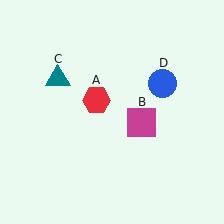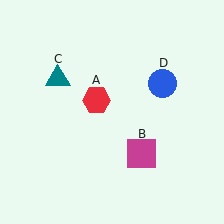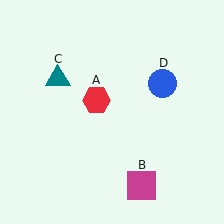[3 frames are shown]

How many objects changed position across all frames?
1 object changed position: magenta square (object B).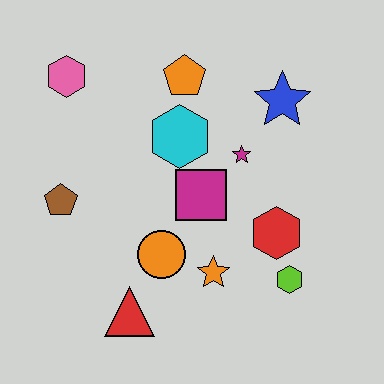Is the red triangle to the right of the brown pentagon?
Yes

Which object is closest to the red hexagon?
The lime hexagon is closest to the red hexagon.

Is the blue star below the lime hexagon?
No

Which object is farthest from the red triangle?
The blue star is farthest from the red triangle.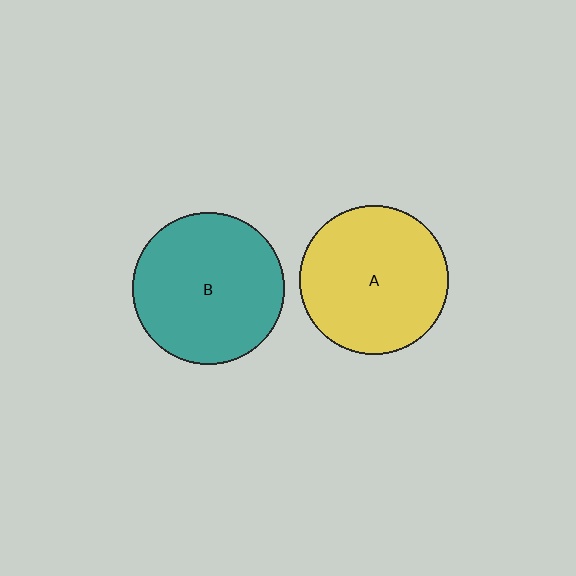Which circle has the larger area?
Circle B (teal).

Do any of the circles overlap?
No, none of the circles overlap.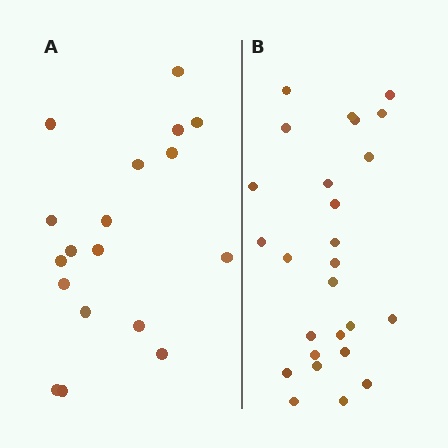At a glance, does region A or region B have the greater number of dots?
Region B (the right region) has more dots.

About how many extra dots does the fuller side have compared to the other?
Region B has roughly 8 or so more dots than region A.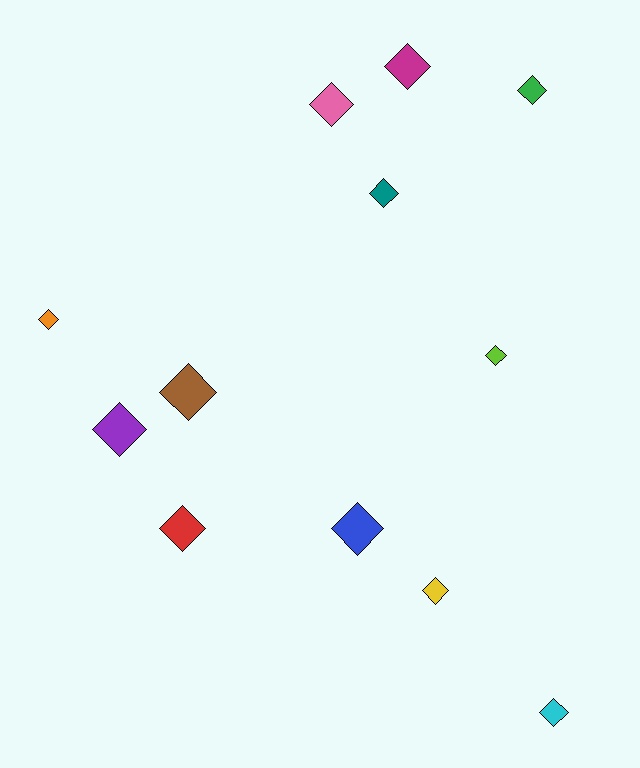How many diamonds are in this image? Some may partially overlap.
There are 12 diamonds.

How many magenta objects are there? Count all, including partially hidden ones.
There is 1 magenta object.